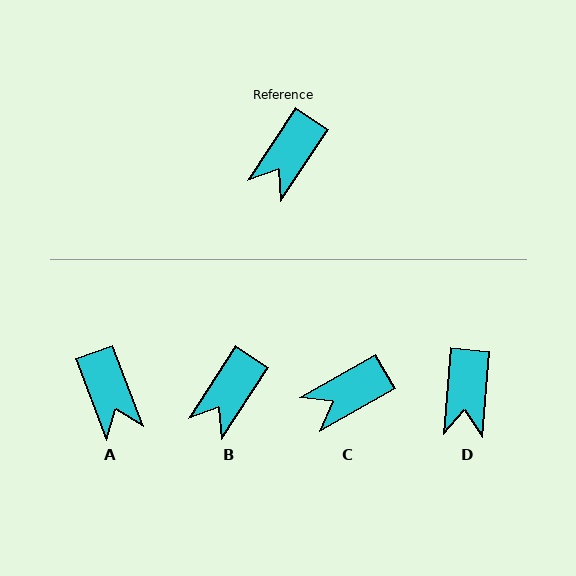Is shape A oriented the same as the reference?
No, it is off by about 54 degrees.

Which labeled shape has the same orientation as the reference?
B.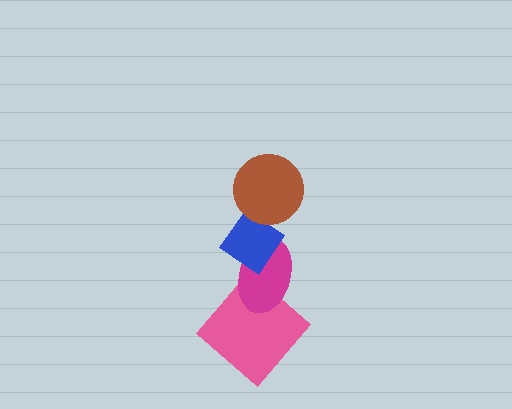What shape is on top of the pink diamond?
The magenta ellipse is on top of the pink diamond.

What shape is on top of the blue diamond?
The brown circle is on top of the blue diamond.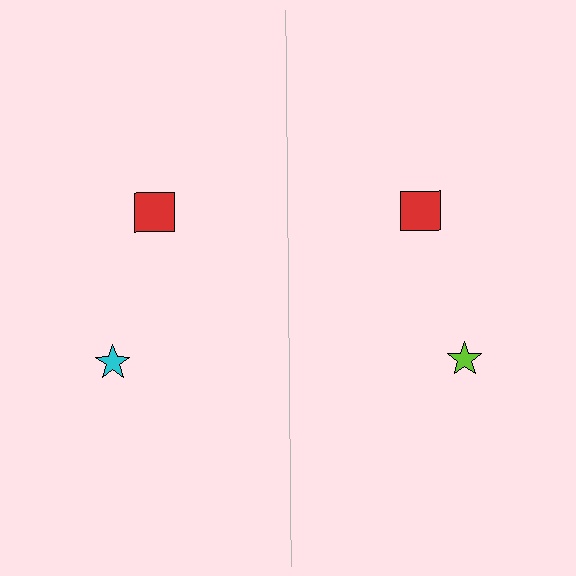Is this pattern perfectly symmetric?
No, the pattern is not perfectly symmetric. The lime star on the right side breaks the symmetry — its mirror counterpart is cyan.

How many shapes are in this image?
There are 4 shapes in this image.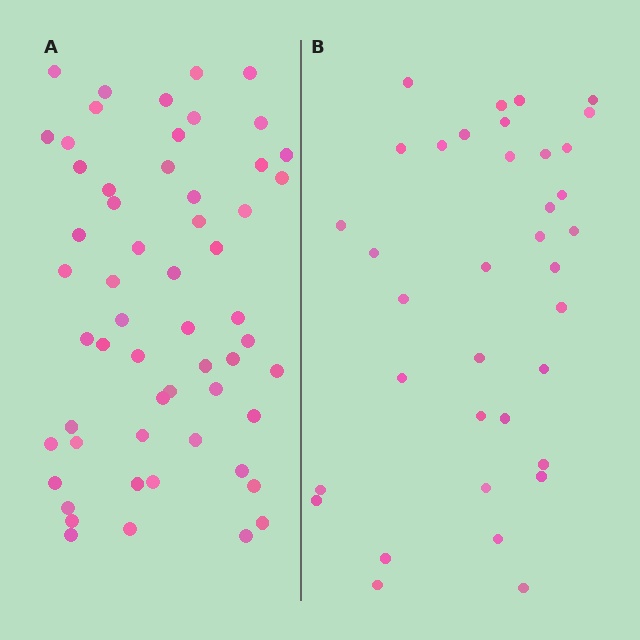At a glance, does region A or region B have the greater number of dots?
Region A (the left region) has more dots.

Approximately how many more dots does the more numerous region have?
Region A has approximately 20 more dots than region B.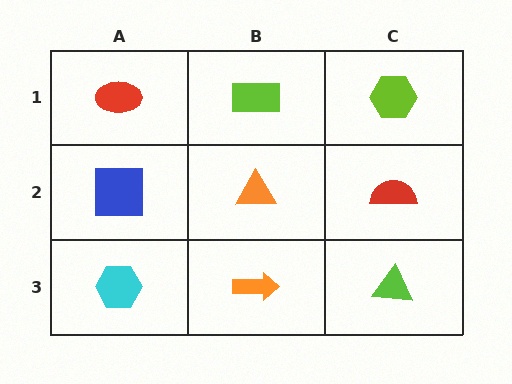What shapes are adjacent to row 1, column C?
A red semicircle (row 2, column C), a lime rectangle (row 1, column B).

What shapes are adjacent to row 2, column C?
A lime hexagon (row 1, column C), a lime triangle (row 3, column C), an orange triangle (row 2, column B).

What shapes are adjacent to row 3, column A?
A blue square (row 2, column A), an orange arrow (row 3, column B).